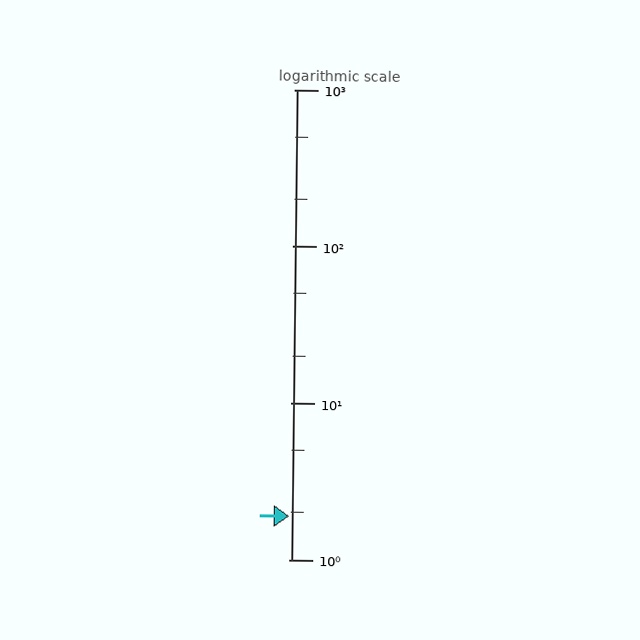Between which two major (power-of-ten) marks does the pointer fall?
The pointer is between 1 and 10.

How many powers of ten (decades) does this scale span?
The scale spans 3 decades, from 1 to 1000.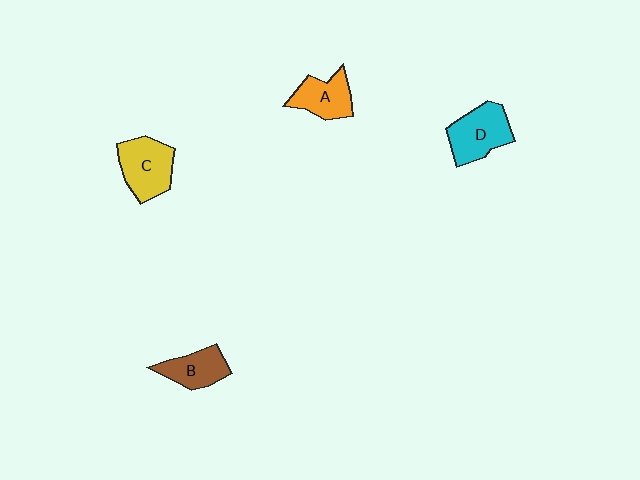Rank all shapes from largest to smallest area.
From largest to smallest: D (cyan), C (yellow), A (orange), B (brown).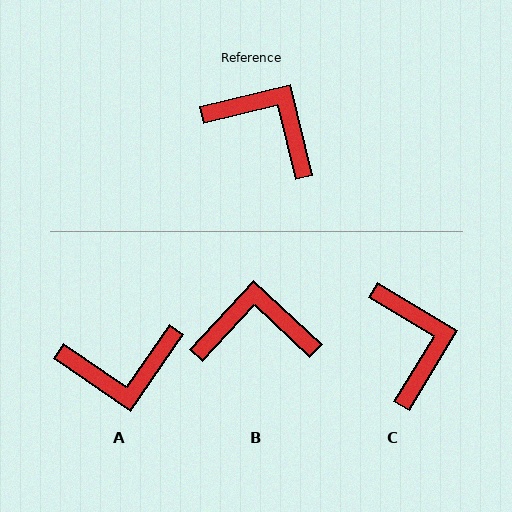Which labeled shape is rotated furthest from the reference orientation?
A, about 138 degrees away.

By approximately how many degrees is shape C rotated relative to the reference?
Approximately 45 degrees clockwise.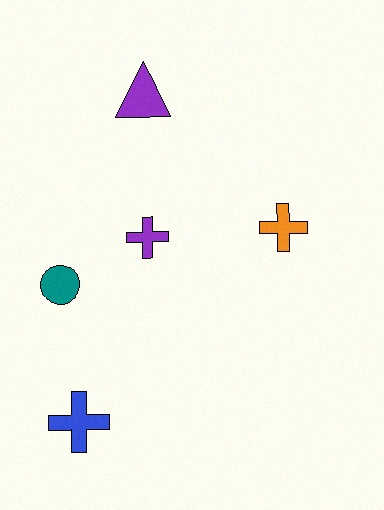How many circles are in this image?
There is 1 circle.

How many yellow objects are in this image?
There are no yellow objects.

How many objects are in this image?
There are 5 objects.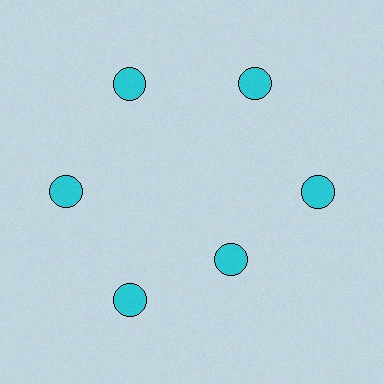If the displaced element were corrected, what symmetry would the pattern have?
It would have 6-fold rotational symmetry — the pattern would map onto itself every 60 degrees.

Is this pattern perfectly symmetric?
No. The 6 cyan circles are arranged in a ring, but one element near the 5 o'clock position is pulled inward toward the center, breaking the 6-fold rotational symmetry.